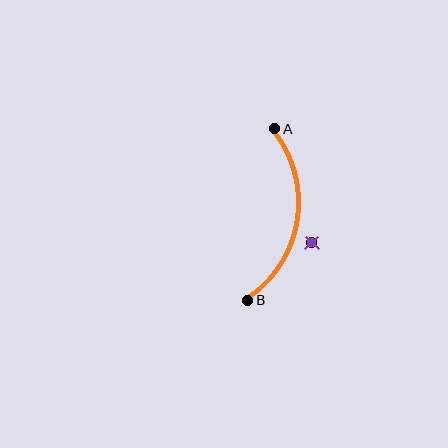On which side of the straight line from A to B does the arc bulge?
The arc bulges to the right of the straight line connecting A and B.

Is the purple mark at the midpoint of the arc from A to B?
No — the purple mark does not lie on the arc at all. It sits slightly outside the curve.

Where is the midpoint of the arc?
The arc midpoint is the point on the curve farthest from the straight line joining A and B. It sits to the right of that line.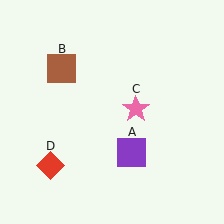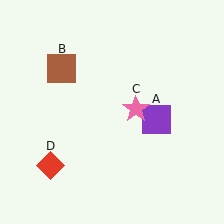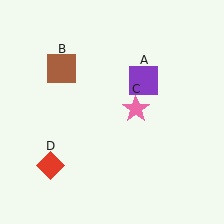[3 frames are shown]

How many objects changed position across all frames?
1 object changed position: purple square (object A).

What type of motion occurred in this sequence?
The purple square (object A) rotated counterclockwise around the center of the scene.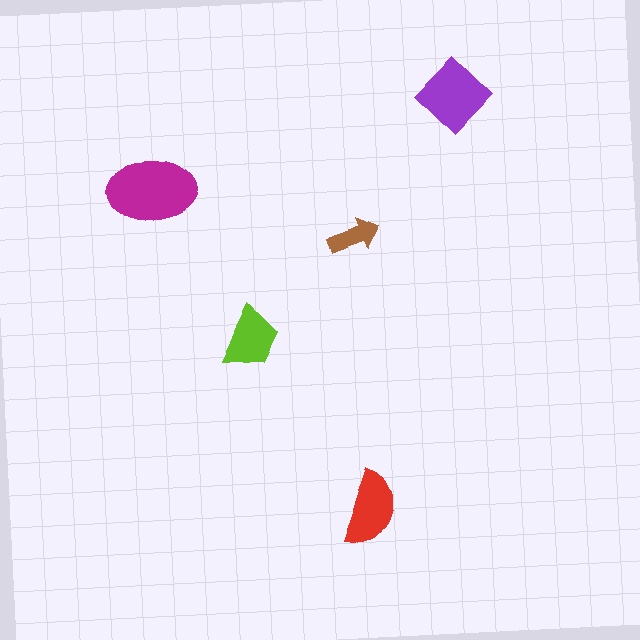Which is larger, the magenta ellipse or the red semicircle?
The magenta ellipse.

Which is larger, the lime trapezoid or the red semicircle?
The red semicircle.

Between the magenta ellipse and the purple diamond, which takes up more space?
The magenta ellipse.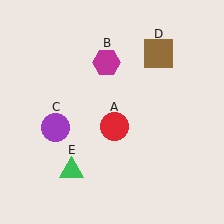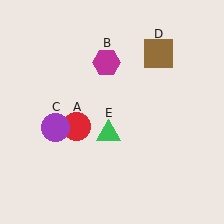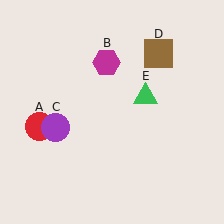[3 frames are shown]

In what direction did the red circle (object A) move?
The red circle (object A) moved left.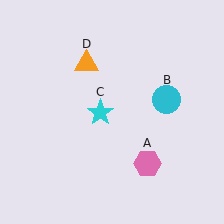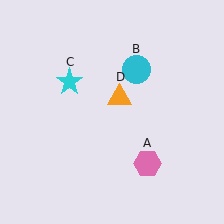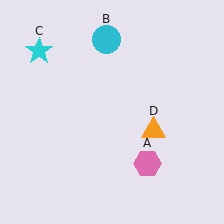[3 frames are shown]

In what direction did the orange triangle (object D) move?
The orange triangle (object D) moved down and to the right.